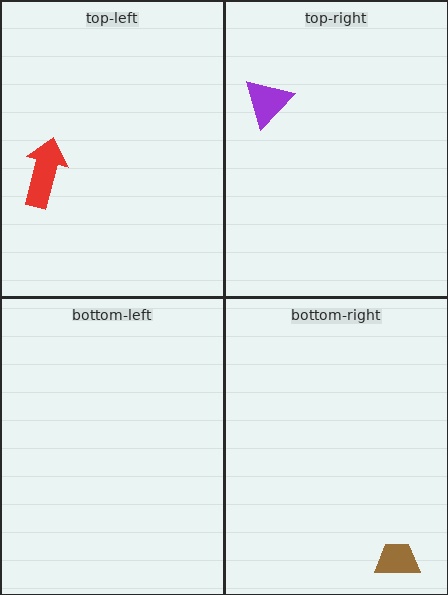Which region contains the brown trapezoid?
The bottom-right region.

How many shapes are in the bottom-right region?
1.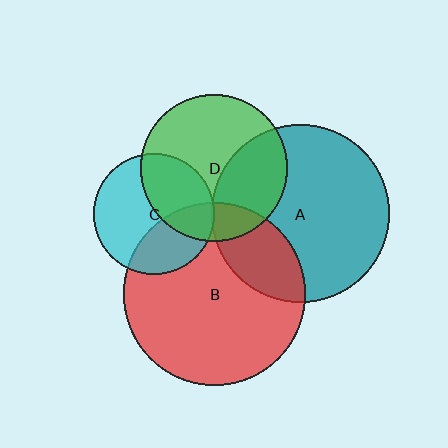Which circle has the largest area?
Circle B (red).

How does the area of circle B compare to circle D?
Approximately 1.5 times.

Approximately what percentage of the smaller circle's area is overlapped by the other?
Approximately 35%.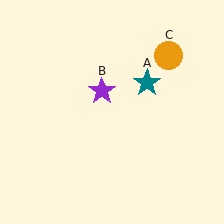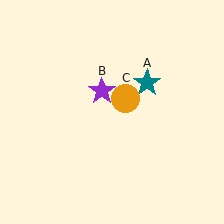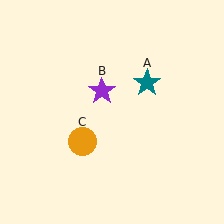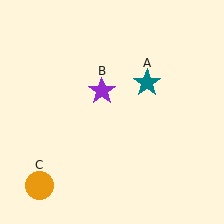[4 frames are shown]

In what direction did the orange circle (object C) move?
The orange circle (object C) moved down and to the left.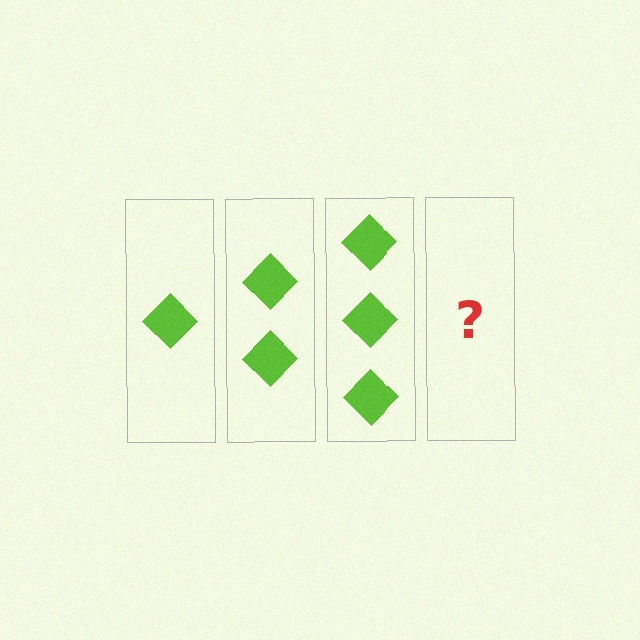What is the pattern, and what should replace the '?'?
The pattern is that each step adds one more diamond. The '?' should be 4 diamonds.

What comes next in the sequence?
The next element should be 4 diamonds.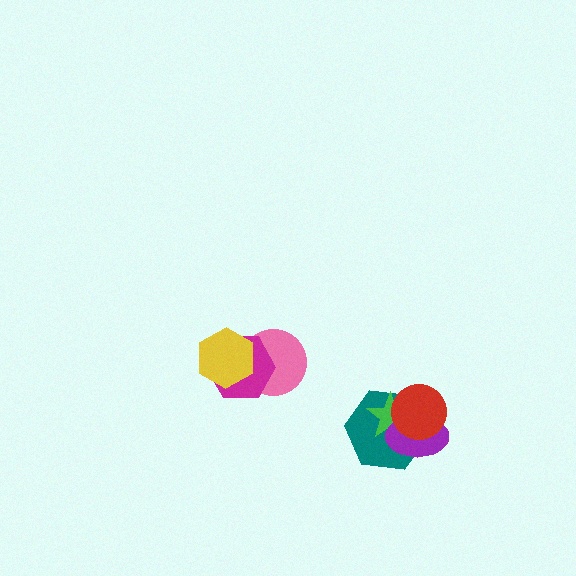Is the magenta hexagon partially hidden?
Yes, it is partially covered by another shape.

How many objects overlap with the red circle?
3 objects overlap with the red circle.